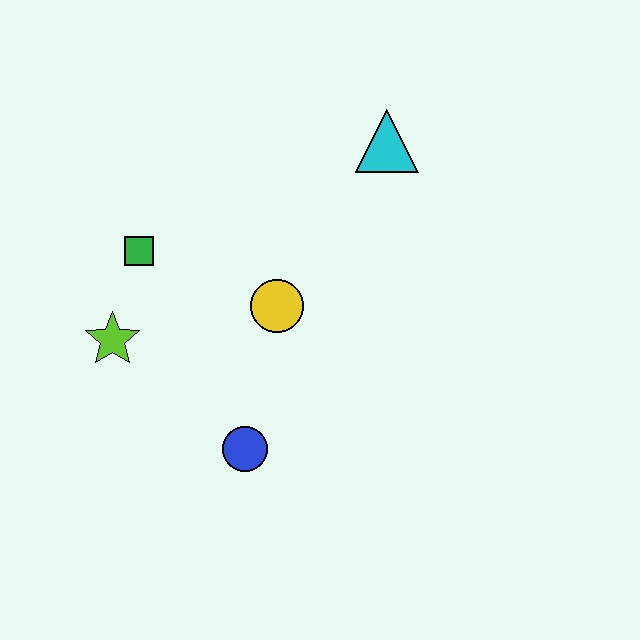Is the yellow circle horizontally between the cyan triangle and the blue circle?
Yes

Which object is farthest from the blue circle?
The cyan triangle is farthest from the blue circle.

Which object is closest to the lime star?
The green square is closest to the lime star.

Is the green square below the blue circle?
No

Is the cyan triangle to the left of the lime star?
No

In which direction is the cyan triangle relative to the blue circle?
The cyan triangle is above the blue circle.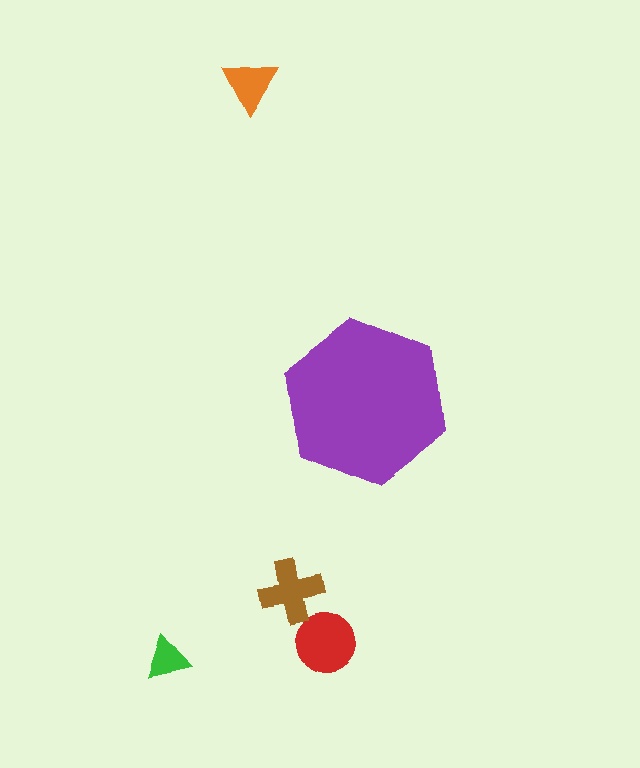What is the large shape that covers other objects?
A purple hexagon.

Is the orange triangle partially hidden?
No, the orange triangle is fully visible.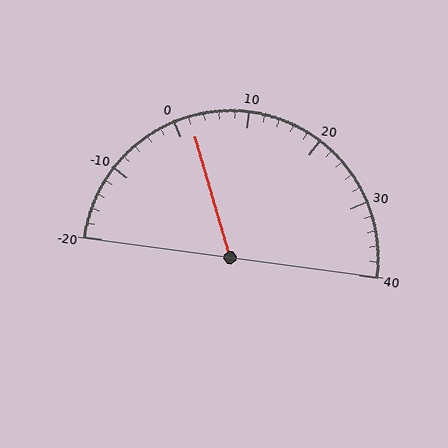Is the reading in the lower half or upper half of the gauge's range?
The reading is in the lower half of the range (-20 to 40).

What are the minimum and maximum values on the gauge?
The gauge ranges from -20 to 40.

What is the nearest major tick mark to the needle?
The nearest major tick mark is 0.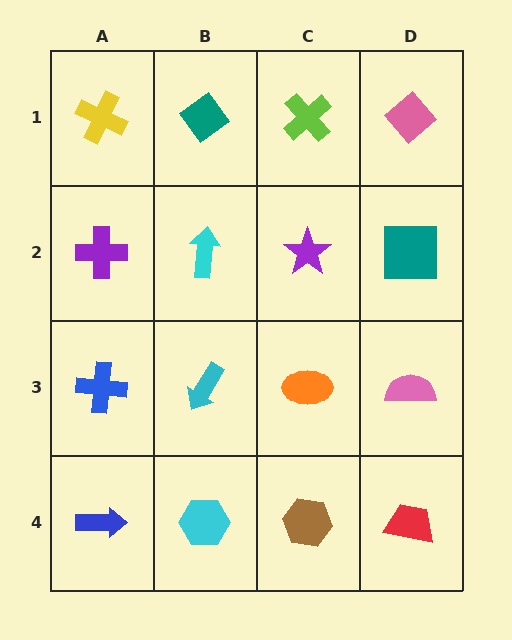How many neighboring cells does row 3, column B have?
4.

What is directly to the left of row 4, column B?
A blue arrow.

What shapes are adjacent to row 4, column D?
A pink semicircle (row 3, column D), a brown hexagon (row 4, column C).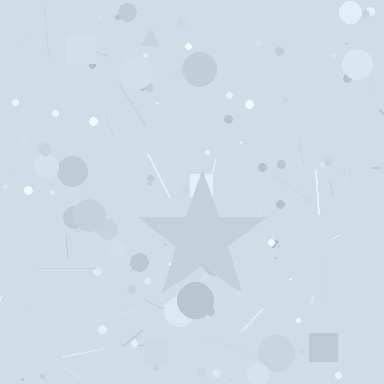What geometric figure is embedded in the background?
A star is embedded in the background.